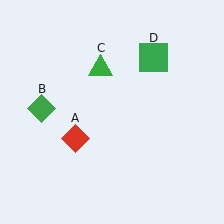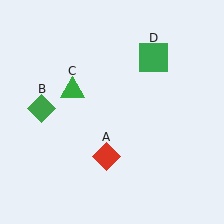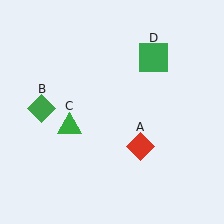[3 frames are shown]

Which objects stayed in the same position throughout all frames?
Green diamond (object B) and green square (object D) remained stationary.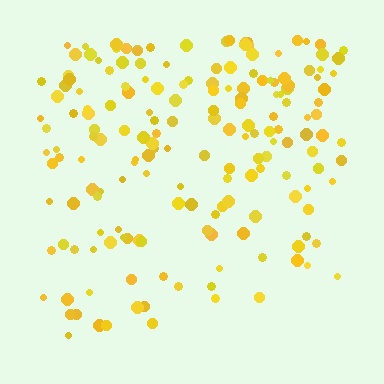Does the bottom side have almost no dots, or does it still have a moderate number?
Still a moderate number, just noticeably fewer than the top.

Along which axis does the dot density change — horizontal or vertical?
Vertical.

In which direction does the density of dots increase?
From bottom to top, with the top side densest.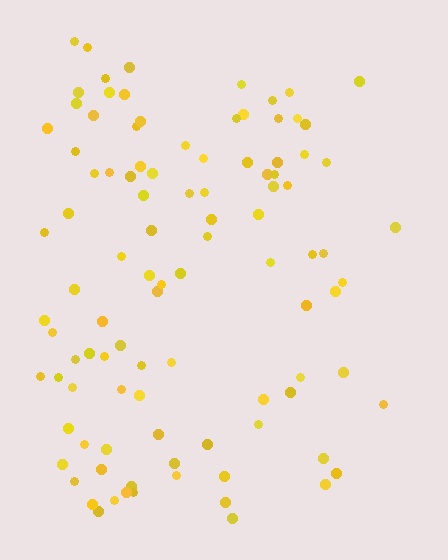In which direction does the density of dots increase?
From right to left, with the left side densest.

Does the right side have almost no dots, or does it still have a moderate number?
Still a moderate number, just noticeably fewer than the left.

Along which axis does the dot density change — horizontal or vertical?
Horizontal.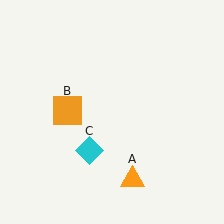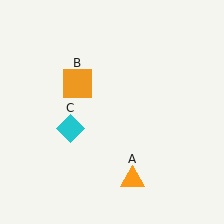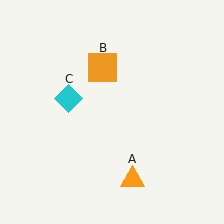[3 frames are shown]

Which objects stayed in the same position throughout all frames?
Orange triangle (object A) remained stationary.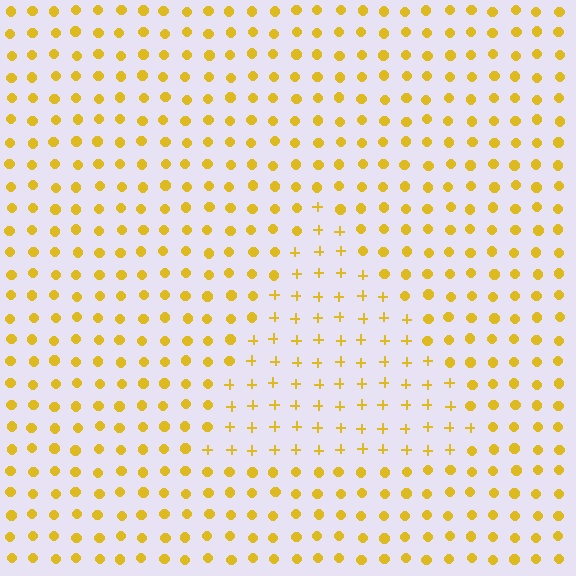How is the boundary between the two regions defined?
The boundary is defined by a change in element shape: plus signs inside vs. circles outside. All elements share the same color and spacing.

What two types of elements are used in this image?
The image uses plus signs inside the triangle region and circles outside it.